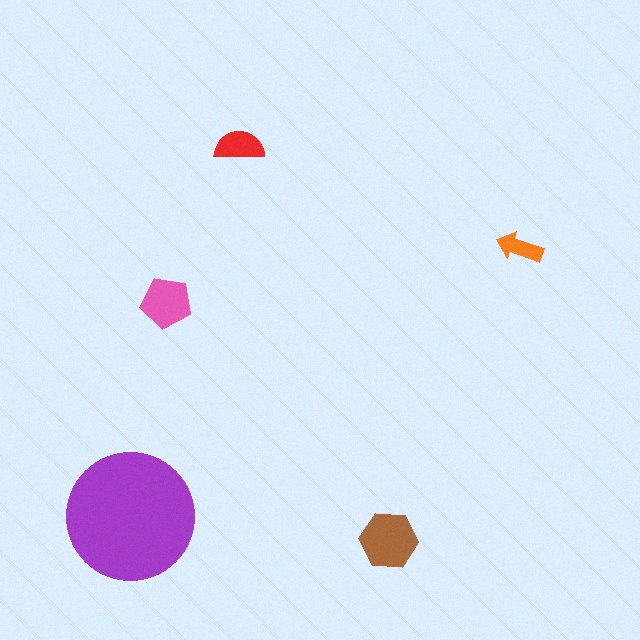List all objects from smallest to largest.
The orange arrow, the red semicircle, the pink pentagon, the brown hexagon, the purple circle.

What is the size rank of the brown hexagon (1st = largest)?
2nd.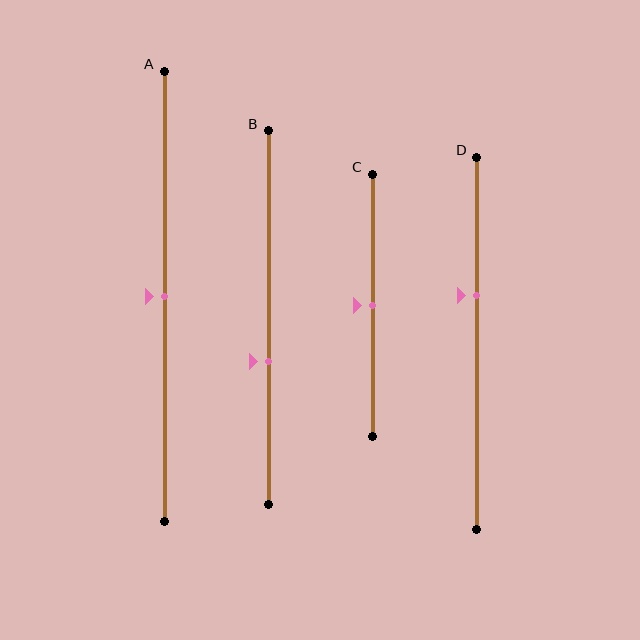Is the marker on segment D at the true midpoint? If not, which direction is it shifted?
No, the marker on segment D is shifted upward by about 13% of the segment length.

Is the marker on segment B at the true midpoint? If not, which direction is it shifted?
No, the marker on segment B is shifted downward by about 12% of the segment length.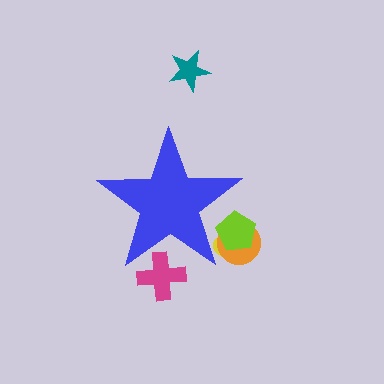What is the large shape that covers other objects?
A blue star.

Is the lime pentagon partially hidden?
Yes, the lime pentagon is partially hidden behind the blue star.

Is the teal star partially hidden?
No, the teal star is fully visible.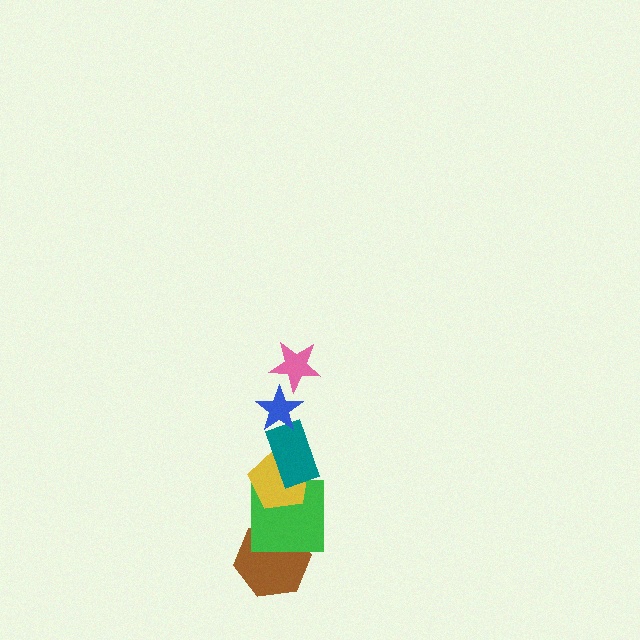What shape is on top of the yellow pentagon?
The teal rectangle is on top of the yellow pentagon.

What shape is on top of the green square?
The yellow pentagon is on top of the green square.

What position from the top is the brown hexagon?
The brown hexagon is 6th from the top.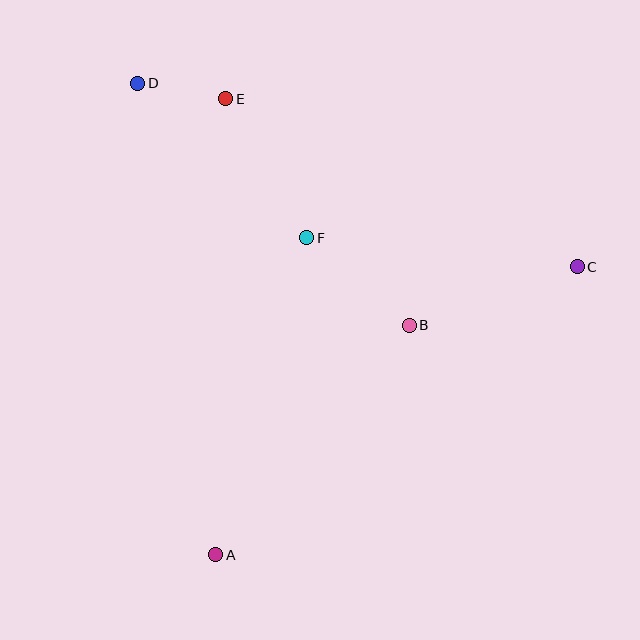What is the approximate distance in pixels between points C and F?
The distance between C and F is approximately 272 pixels.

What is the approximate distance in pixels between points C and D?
The distance between C and D is approximately 476 pixels.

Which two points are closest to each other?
Points D and E are closest to each other.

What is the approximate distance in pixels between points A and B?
The distance between A and B is approximately 300 pixels.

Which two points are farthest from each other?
Points A and D are farthest from each other.